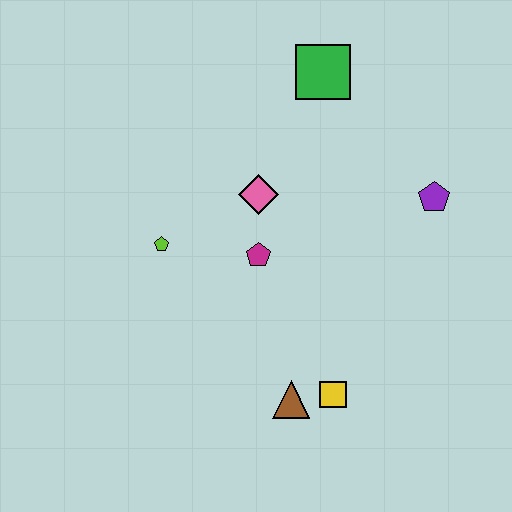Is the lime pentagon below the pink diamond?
Yes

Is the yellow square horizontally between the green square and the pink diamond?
No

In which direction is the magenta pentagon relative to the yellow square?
The magenta pentagon is above the yellow square.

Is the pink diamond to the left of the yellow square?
Yes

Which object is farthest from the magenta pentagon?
The green square is farthest from the magenta pentagon.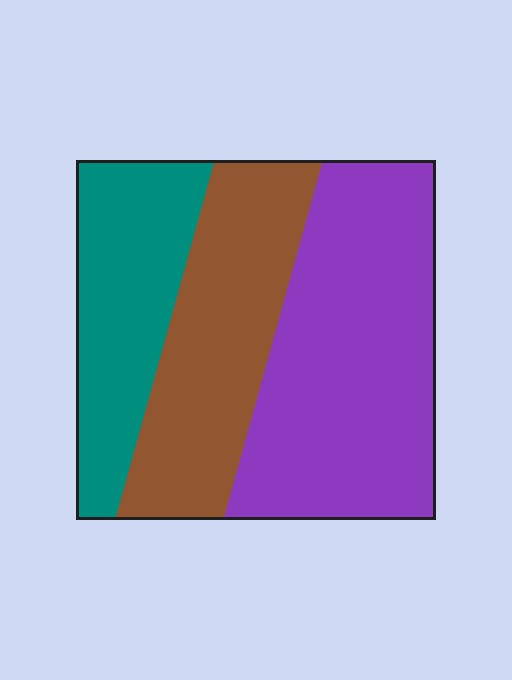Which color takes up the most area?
Purple, at roughly 45%.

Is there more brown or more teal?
Brown.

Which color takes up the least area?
Teal, at roughly 25%.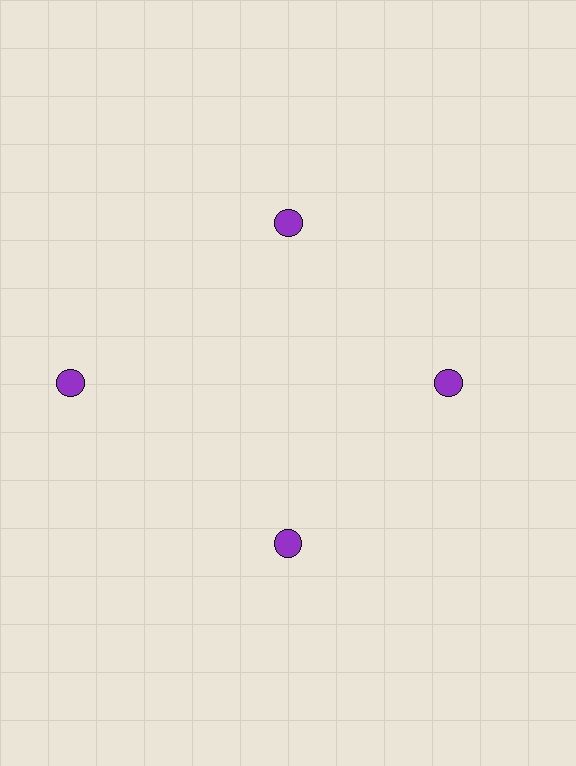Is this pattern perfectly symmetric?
No. The 4 purple circles are arranged in a ring, but one element near the 9 o'clock position is pushed outward from the center, breaking the 4-fold rotational symmetry.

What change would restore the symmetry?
The symmetry would be restored by moving it inward, back onto the ring so that all 4 circles sit at equal angles and equal distance from the center.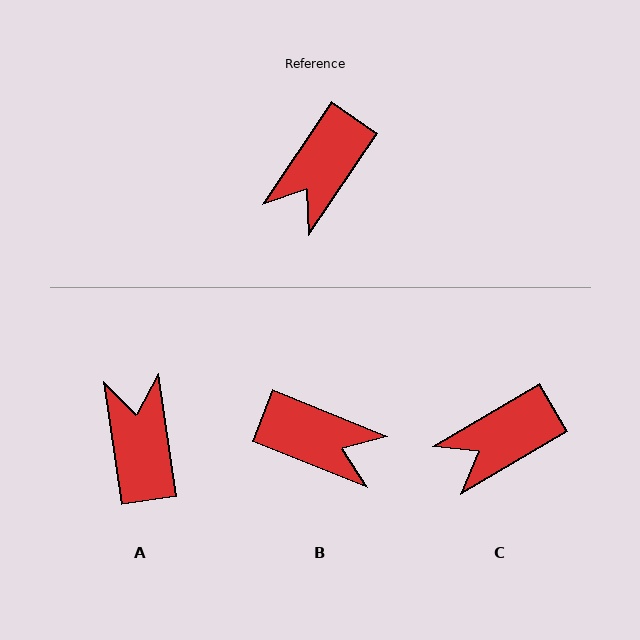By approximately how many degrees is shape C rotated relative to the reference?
Approximately 25 degrees clockwise.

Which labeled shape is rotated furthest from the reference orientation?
A, about 138 degrees away.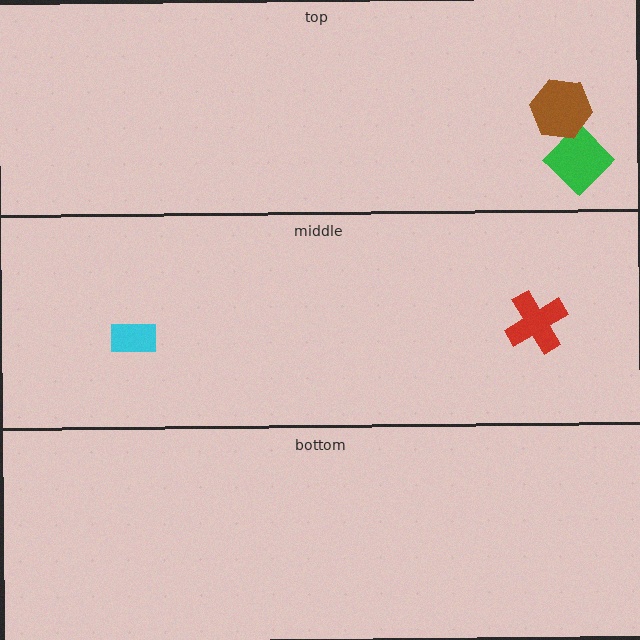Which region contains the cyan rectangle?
The middle region.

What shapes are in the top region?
The green diamond, the brown hexagon.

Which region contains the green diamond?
The top region.